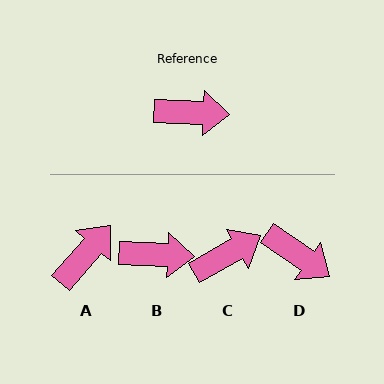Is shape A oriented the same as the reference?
No, it is off by about 51 degrees.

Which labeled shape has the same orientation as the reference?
B.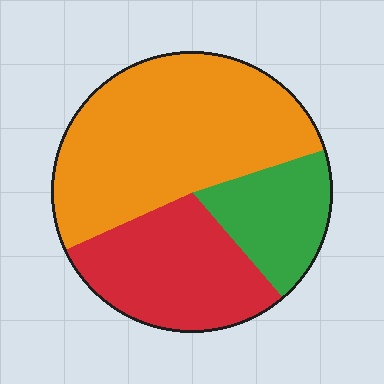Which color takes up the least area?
Green, at roughly 20%.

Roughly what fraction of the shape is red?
Red takes up between a sixth and a third of the shape.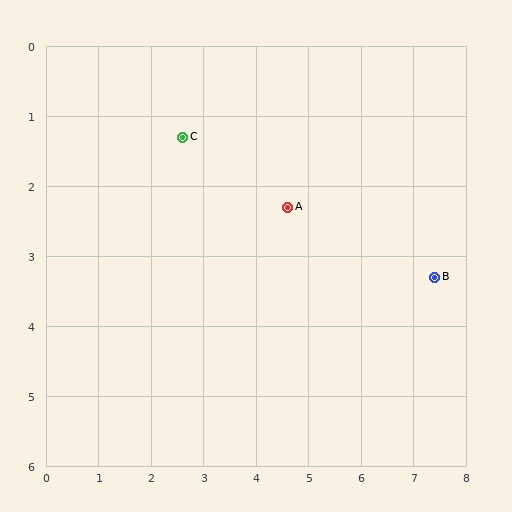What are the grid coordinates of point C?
Point C is at approximately (2.6, 1.3).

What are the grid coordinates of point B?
Point B is at approximately (7.4, 3.3).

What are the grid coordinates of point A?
Point A is at approximately (4.6, 2.3).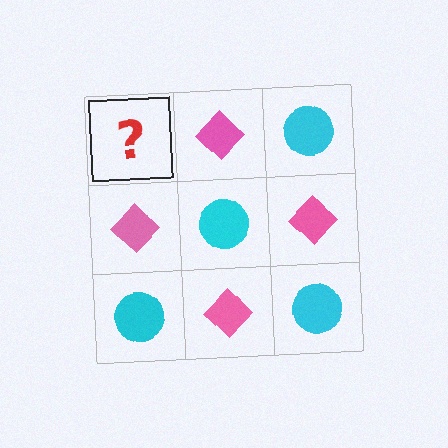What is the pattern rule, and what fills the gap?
The rule is that it alternates cyan circle and pink diamond in a checkerboard pattern. The gap should be filled with a cyan circle.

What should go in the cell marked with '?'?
The missing cell should contain a cyan circle.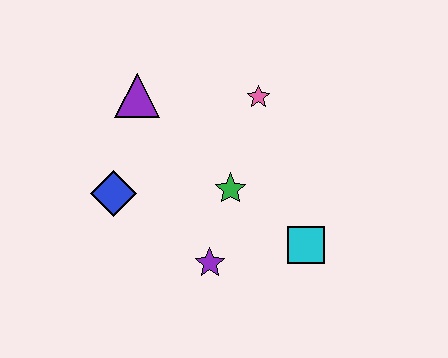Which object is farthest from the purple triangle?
The cyan square is farthest from the purple triangle.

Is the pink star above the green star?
Yes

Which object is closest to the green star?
The purple star is closest to the green star.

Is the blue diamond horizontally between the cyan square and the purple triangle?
No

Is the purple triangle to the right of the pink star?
No